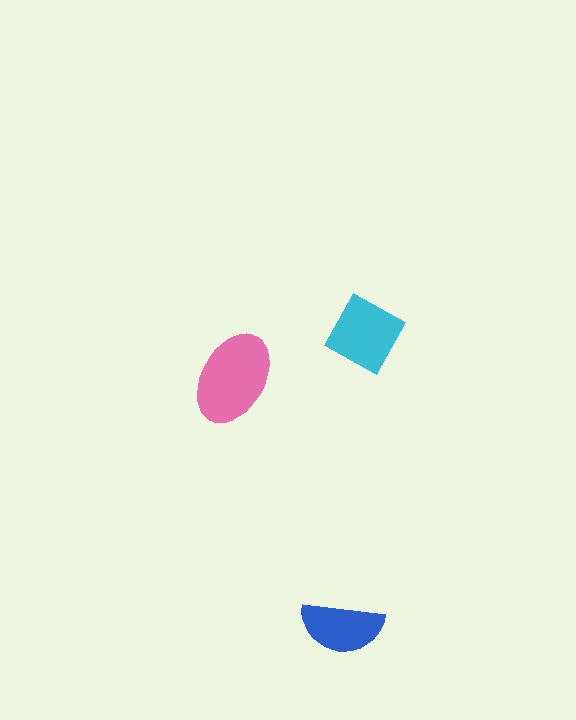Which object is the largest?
The pink ellipse.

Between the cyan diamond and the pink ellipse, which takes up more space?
The pink ellipse.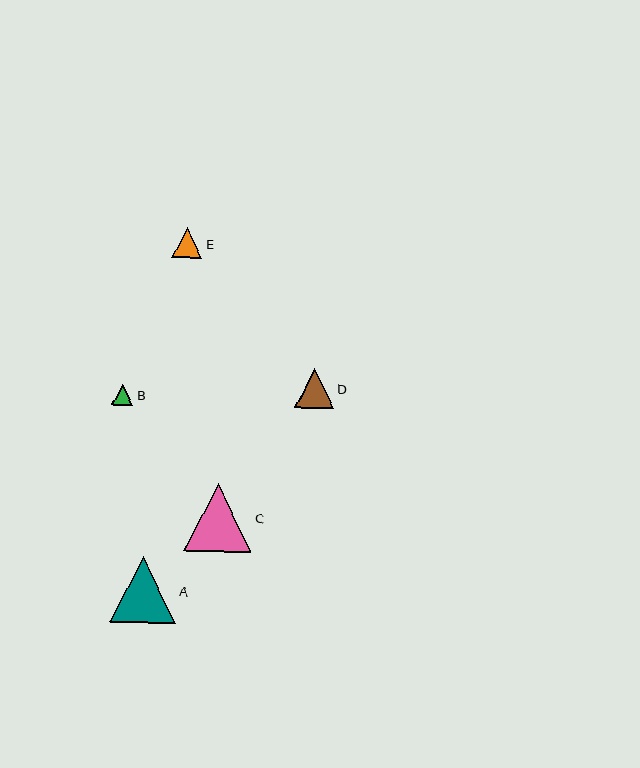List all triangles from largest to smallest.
From largest to smallest: C, A, D, E, B.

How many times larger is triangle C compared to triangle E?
Triangle C is approximately 2.3 times the size of triangle E.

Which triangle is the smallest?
Triangle B is the smallest with a size of approximately 21 pixels.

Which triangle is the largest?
Triangle C is the largest with a size of approximately 68 pixels.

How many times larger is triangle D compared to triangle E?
Triangle D is approximately 1.3 times the size of triangle E.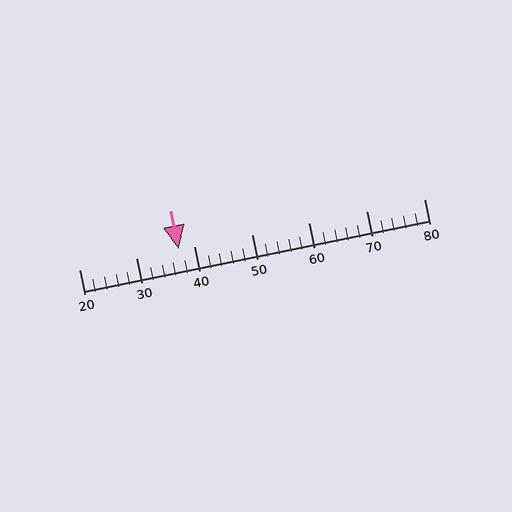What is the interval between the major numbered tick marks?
The major tick marks are spaced 10 units apart.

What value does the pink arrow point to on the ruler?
The pink arrow points to approximately 37.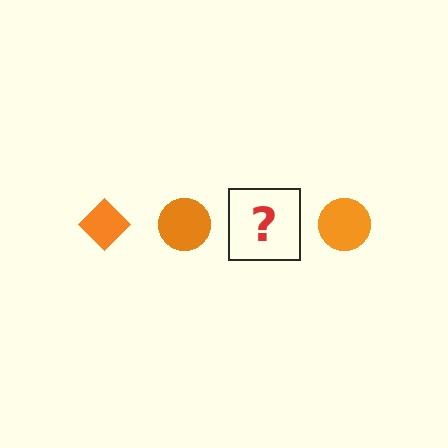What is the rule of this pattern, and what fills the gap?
The rule is that the pattern cycles through diamond, circle shapes in orange. The gap should be filled with an orange diamond.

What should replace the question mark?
The question mark should be replaced with an orange diamond.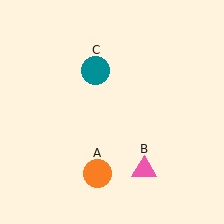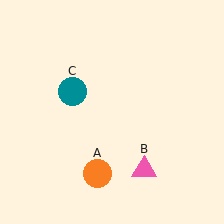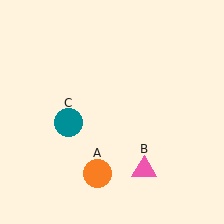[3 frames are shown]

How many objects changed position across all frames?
1 object changed position: teal circle (object C).